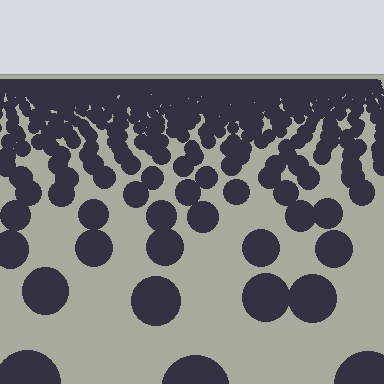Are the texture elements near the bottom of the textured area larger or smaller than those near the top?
Larger. Near the bottom, elements are closer to the viewer and appear at a bigger on-screen size.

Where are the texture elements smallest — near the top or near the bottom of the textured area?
Near the top.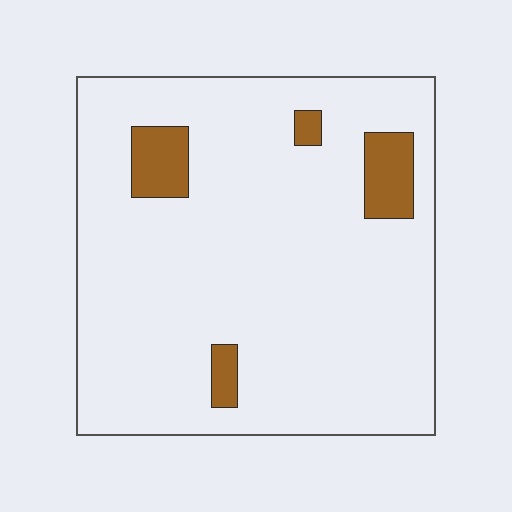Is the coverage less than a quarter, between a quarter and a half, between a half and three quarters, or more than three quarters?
Less than a quarter.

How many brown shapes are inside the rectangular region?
4.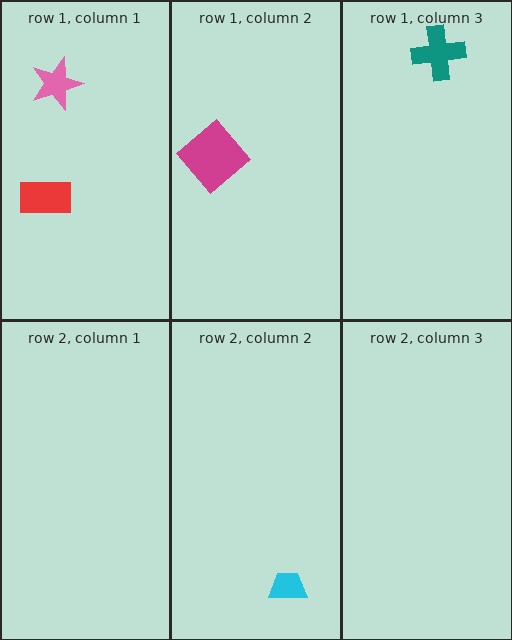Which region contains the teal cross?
The row 1, column 3 region.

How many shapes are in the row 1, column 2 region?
1.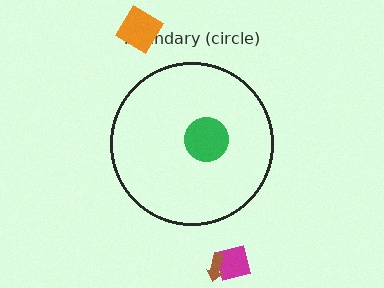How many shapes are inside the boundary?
1 inside, 3 outside.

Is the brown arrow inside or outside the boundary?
Outside.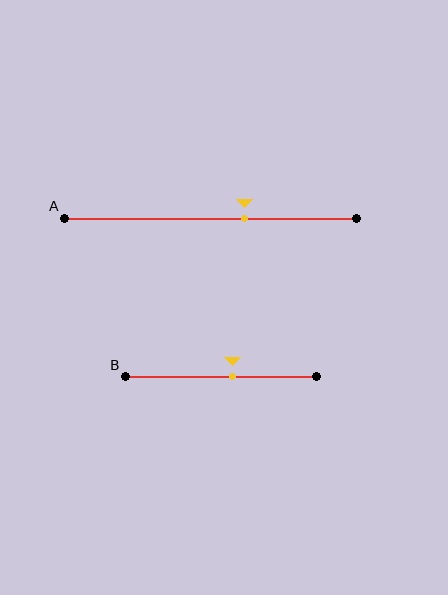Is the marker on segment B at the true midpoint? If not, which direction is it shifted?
No, the marker on segment B is shifted to the right by about 6% of the segment length.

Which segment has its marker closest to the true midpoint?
Segment B has its marker closest to the true midpoint.